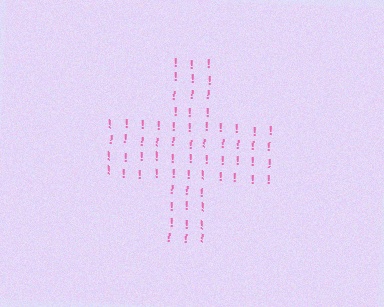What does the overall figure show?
The overall figure shows a cross.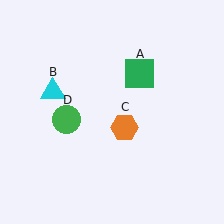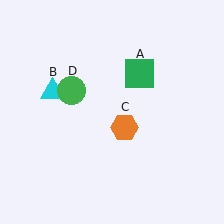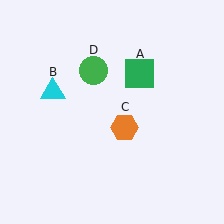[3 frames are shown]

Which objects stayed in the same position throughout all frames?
Green square (object A) and cyan triangle (object B) and orange hexagon (object C) remained stationary.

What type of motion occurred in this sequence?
The green circle (object D) rotated clockwise around the center of the scene.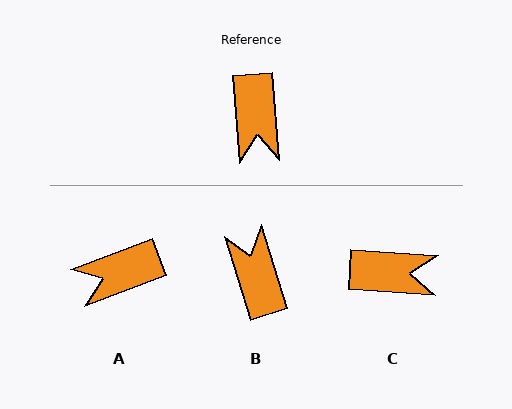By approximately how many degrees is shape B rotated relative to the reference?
Approximately 168 degrees clockwise.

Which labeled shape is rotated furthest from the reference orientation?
B, about 168 degrees away.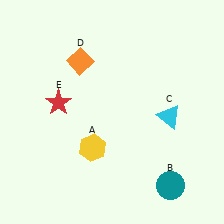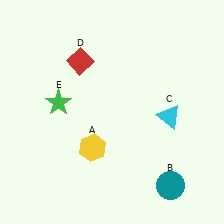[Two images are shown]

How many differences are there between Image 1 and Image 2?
There are 2 differences between the two images.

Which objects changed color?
D changed from orange to red. E changed from red to green.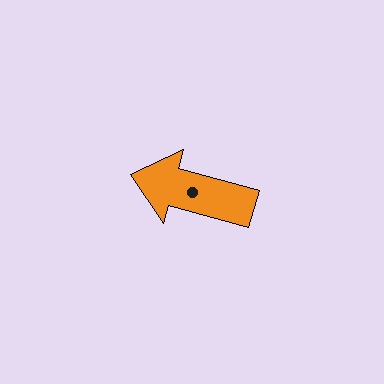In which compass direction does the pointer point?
West.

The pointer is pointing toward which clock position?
Roughly 10 o'clock.